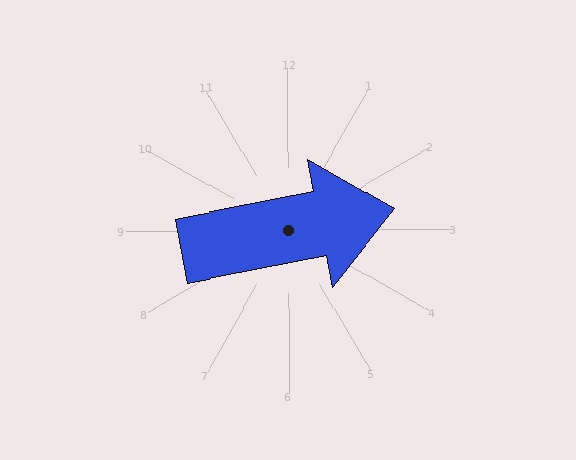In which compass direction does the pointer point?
East.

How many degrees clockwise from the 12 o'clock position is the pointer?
Approximately 79 degrees.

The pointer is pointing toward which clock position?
Roughly 3 o'clock.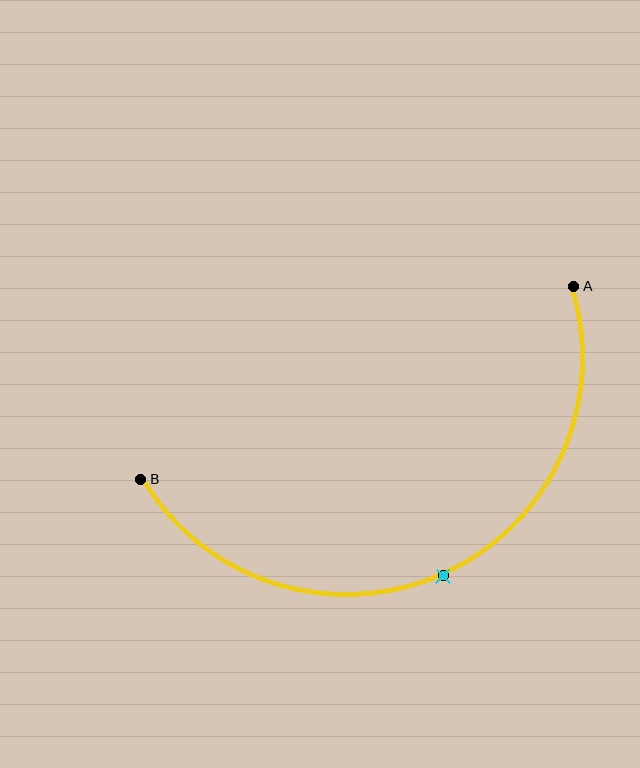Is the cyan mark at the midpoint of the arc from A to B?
Yes. The cyan mark lies on the arc at equal arc-length from both A and B — it is the arc midpoint.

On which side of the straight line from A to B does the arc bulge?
The arc bulges below the straight line connecting A and B.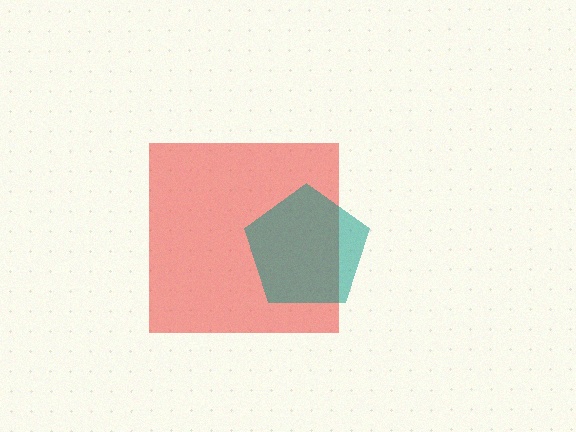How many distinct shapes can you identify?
There are 2 distinct shapes: a red square, a teal pentagon.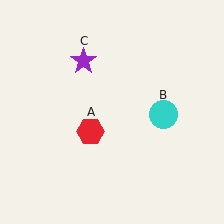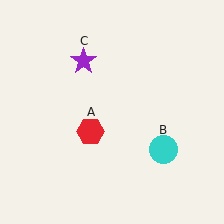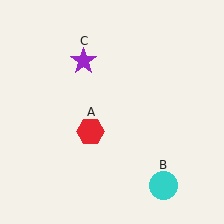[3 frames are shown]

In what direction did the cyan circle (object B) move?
The cyan circle (object B) moved down.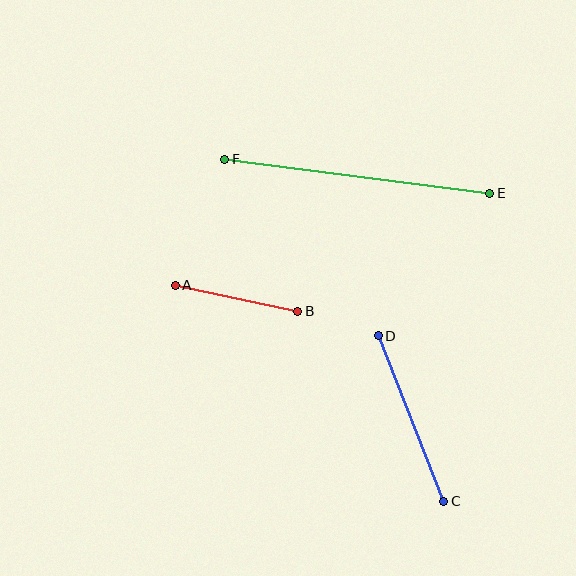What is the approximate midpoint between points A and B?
The midpoint is at approximately (237, 298) pixels.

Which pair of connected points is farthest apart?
Points E and F are farthest apart.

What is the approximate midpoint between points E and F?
The midpoint is at approximately (357, 176) pixels.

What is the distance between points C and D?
The distance is approximately 178 pixels.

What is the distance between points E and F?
The distance is approximately 267 pixels.